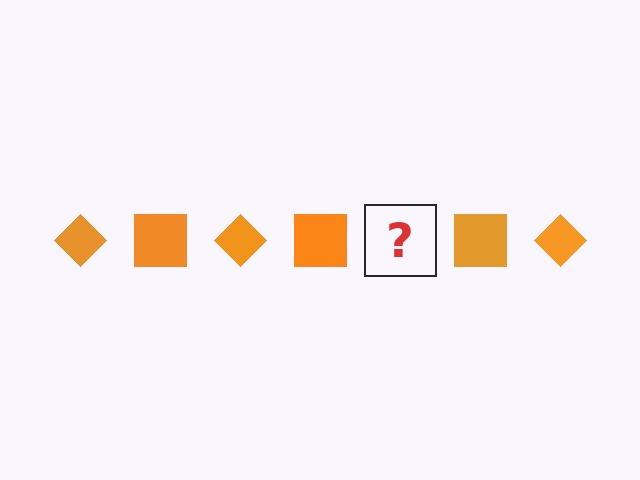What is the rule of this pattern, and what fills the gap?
The rule is that the pattern cycles through diamond, square shapes in orange. The gap should be filled with an orange diamond.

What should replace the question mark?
The question mark should be replaced with an orange diamond.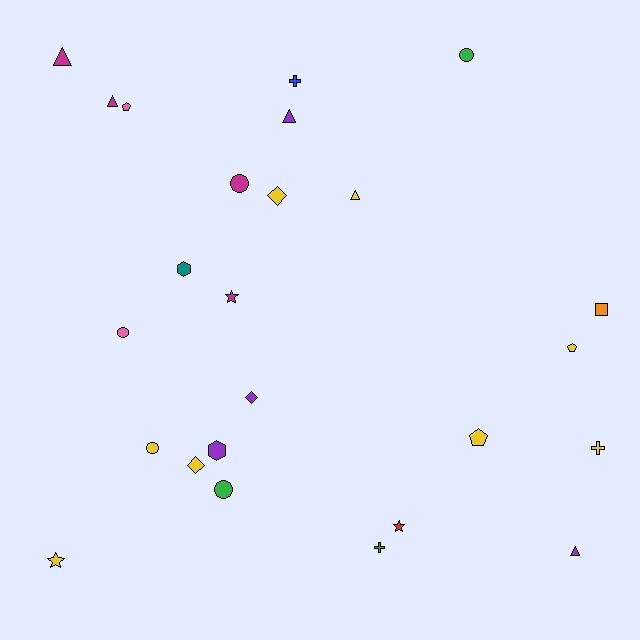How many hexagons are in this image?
There are 2 hexagons.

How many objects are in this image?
There are 25 objects.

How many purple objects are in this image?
There are 4 purple objects.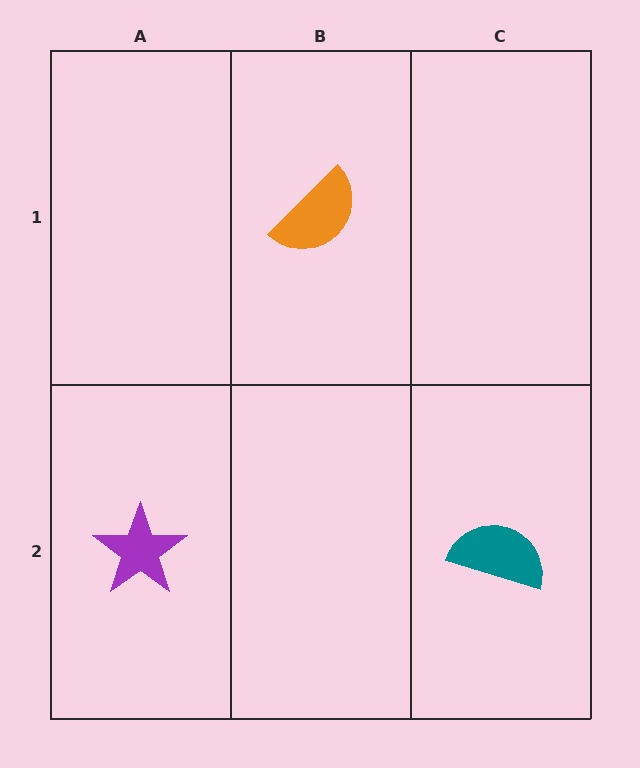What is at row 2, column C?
A teal semicircle.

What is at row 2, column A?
A purple star.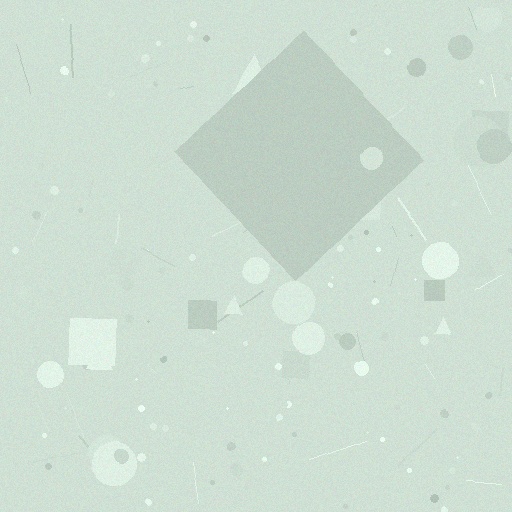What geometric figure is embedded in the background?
A diamond is embedded in the background.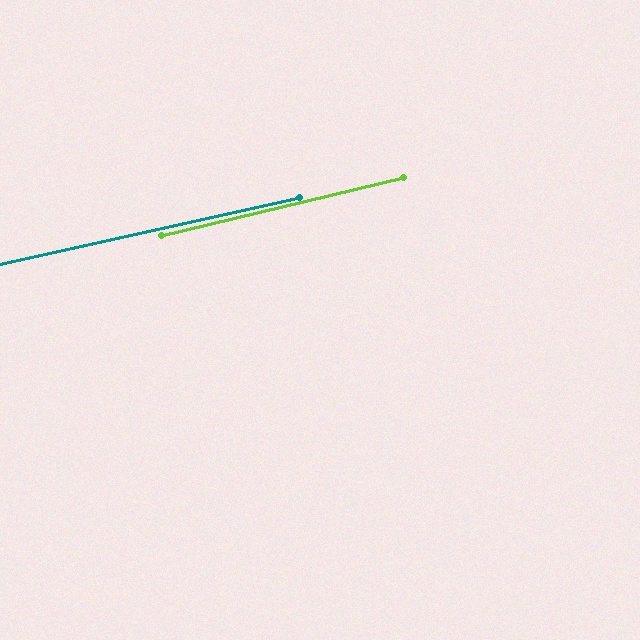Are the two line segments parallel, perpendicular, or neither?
Parallel — their directions differ by only 0.8°.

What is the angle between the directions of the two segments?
Approximately 1 degree.